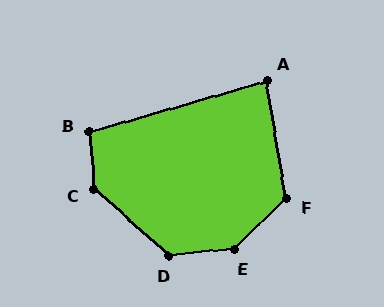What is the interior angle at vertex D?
Approximately 133 degrees (obtuse).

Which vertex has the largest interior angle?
E, at approximately 141 degrees.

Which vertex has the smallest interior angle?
A, at approximately 83 degrees.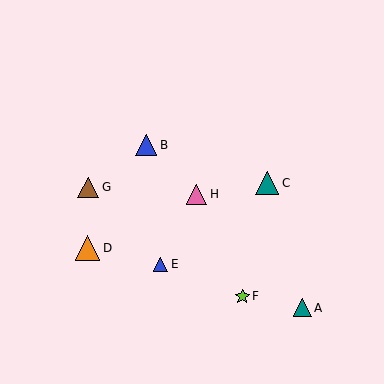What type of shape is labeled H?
Shape H is a pink triangle.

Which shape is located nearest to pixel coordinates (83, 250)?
The orange triangle (labeled D) at (88, 248) is nearest to that location.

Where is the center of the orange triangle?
The center of the orange triangle is at (88, 248).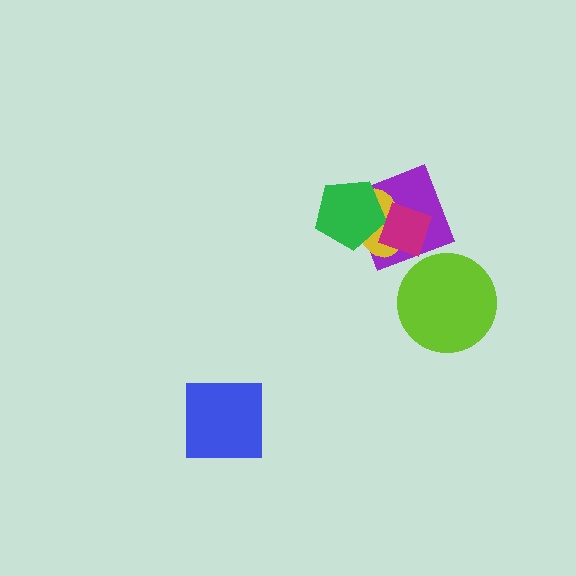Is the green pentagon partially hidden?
Yes, it is partially covered by another shape.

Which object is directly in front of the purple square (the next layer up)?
The yellow ellipse is directly in front of the purple square.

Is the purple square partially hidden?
Yes, it is partially covered by another shape.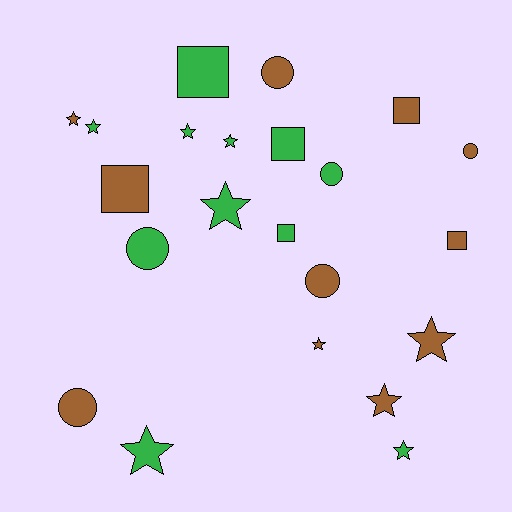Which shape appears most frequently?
Star, with 10 objects.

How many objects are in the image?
There are 22 objects.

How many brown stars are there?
There are 4 brown stars.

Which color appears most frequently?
Brown, with 11 objects.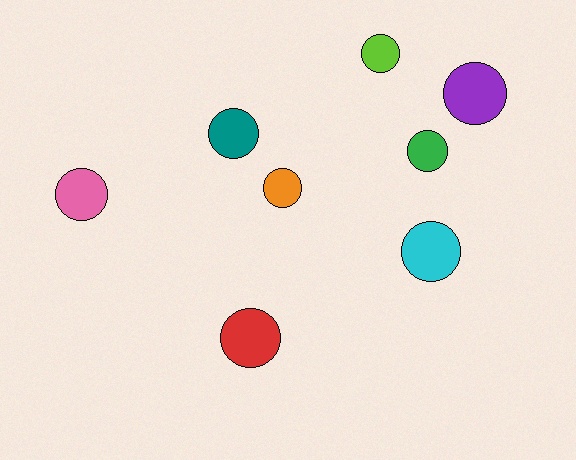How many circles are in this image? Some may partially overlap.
There are 8 circles.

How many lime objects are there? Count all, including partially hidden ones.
There is 1 lime object.